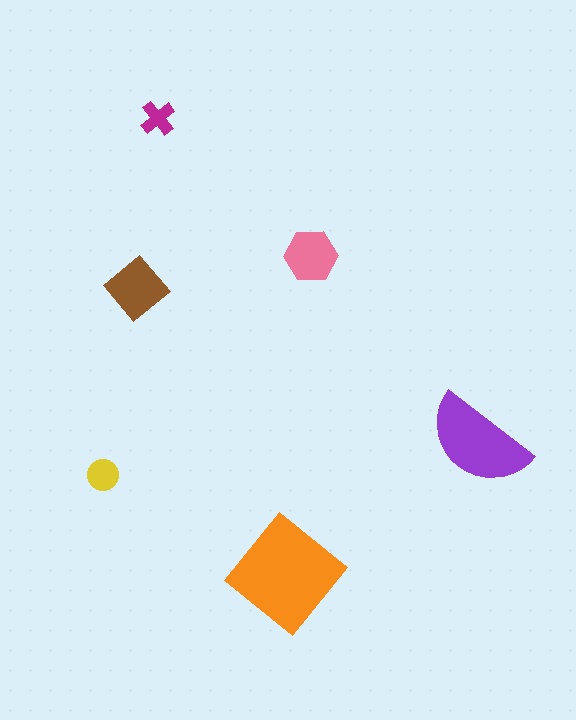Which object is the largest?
The orange diamond.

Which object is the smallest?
The magenta cross.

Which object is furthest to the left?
The yellow circle is leftmost.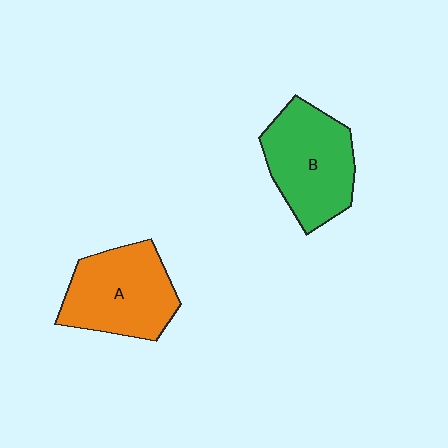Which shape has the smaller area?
Shape A (orange).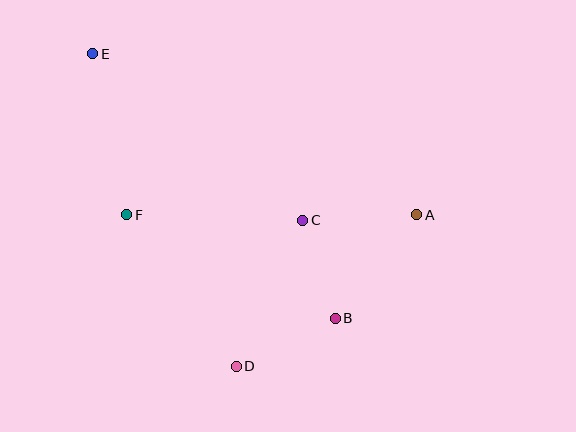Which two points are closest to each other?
Points B and C are closest to each other.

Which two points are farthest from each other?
Points A and E are farthest from each other.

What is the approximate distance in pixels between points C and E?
The distance between C and E is approximately 268 pixels.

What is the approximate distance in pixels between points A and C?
The distance between A and C is approximately 114 pixels.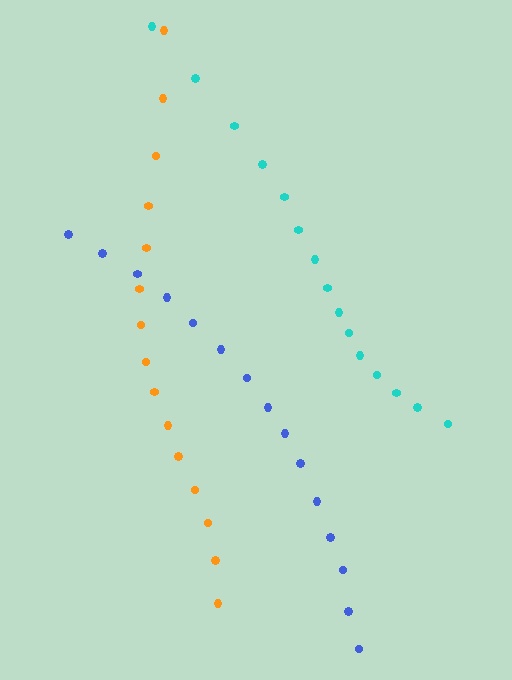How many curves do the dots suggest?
There are 3 distinct paths.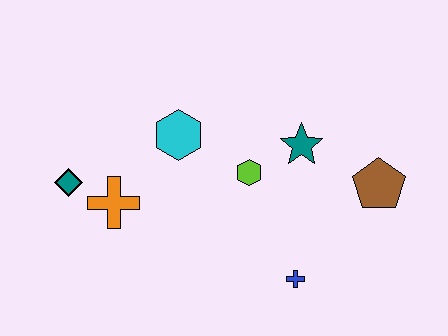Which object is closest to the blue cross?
The lime hexagon is closest to the blue cross.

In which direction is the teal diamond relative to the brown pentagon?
The teal diamond is to the left of the brown pentagon.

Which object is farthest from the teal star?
The teal diamond is farthest from the teal star.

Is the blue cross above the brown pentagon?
No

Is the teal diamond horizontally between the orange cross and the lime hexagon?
No